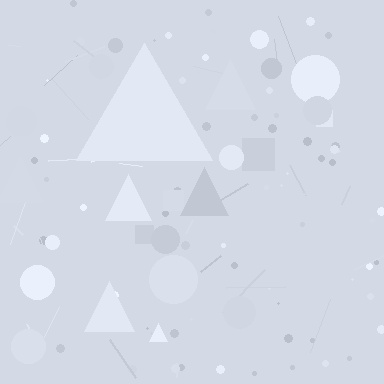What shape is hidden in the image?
A triangle is hidden in the image.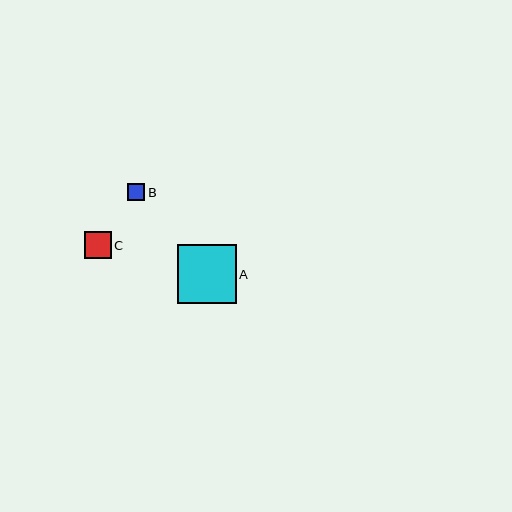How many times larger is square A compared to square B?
Square A is approximately 3.3 times the size of square B.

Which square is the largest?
Square A is the largest with a size of approximately 58 pixels.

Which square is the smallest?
Square B is the smallest with a size of approximately 18 pixels.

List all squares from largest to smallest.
From largest to smallest: A, C, B.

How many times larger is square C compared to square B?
Square C is approximately 1.5 times the size of square B.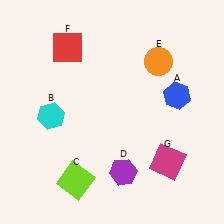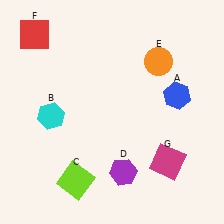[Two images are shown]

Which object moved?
The red square (F) moved left.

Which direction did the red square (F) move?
The red square (F) moved left.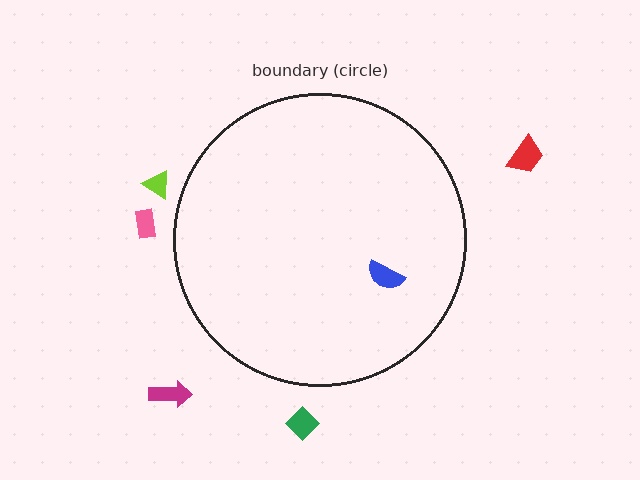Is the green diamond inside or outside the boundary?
Outside.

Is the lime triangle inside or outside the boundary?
Outside.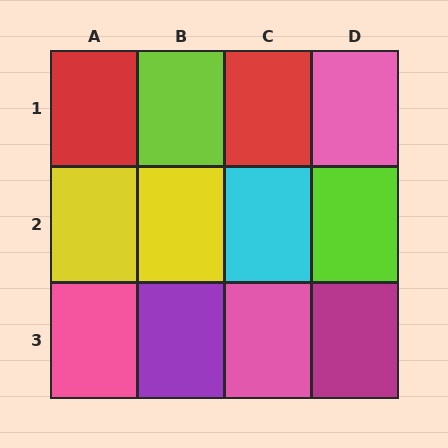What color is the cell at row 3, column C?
Pink.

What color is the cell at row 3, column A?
Pink.